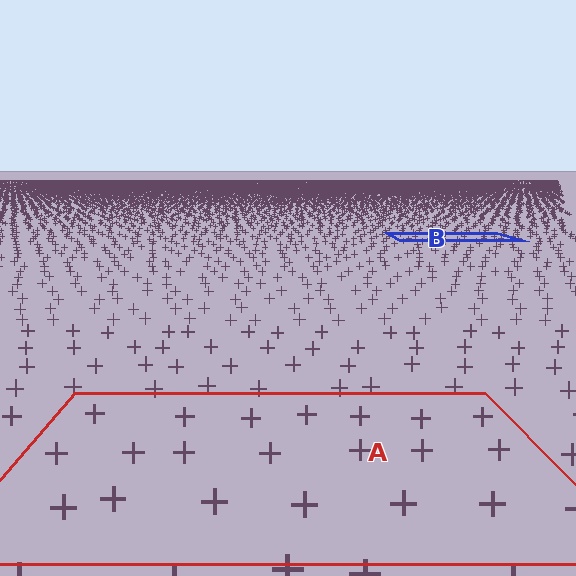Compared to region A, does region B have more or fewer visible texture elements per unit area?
Region B has more texture elements per unit area — they are packed more densely because it is farther away.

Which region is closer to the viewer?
Region A is closer. The texture elements there are larger and more spread out.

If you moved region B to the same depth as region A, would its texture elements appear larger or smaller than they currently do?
They would appear larger. At a closer depth, the same texture elements are projected at a bigger on-screen size.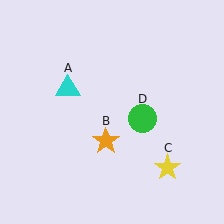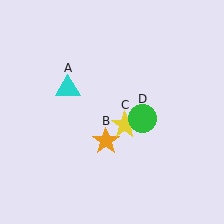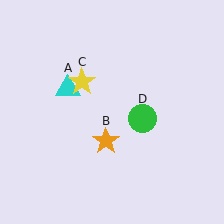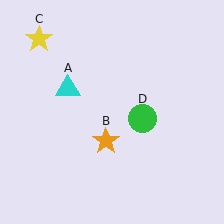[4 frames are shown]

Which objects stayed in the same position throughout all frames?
Cyan triangle (object A) and orange star (object B) and green circle (object D) remained stationary.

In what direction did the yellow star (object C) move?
The yellow star (object C) moved up and to the left.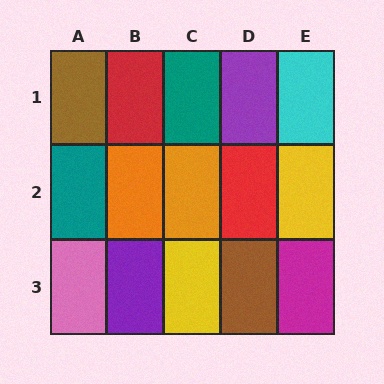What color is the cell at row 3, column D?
Brown.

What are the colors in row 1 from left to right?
Brown, red, teal, purple, cyan.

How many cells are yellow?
2 cells are yellow.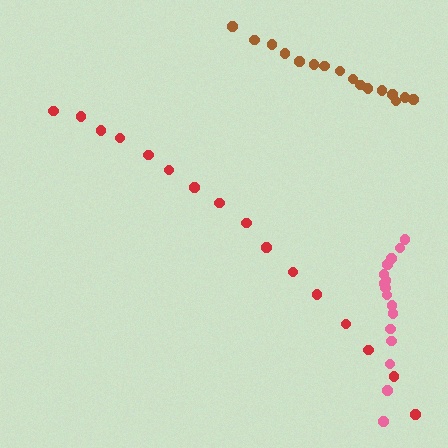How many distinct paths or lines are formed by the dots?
There are 3 distinct paths.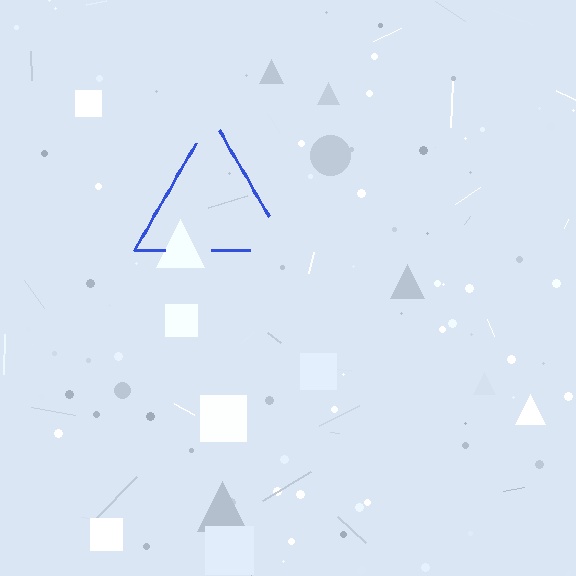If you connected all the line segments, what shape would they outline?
They would outline a triangle.